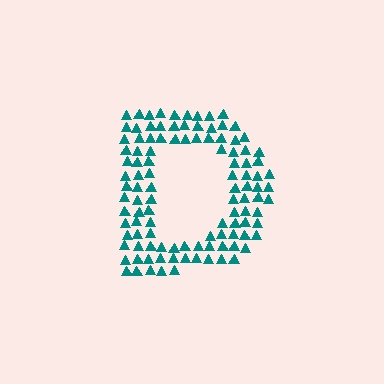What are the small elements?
The small elements are triangles.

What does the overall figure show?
The overall figure shows the letter D.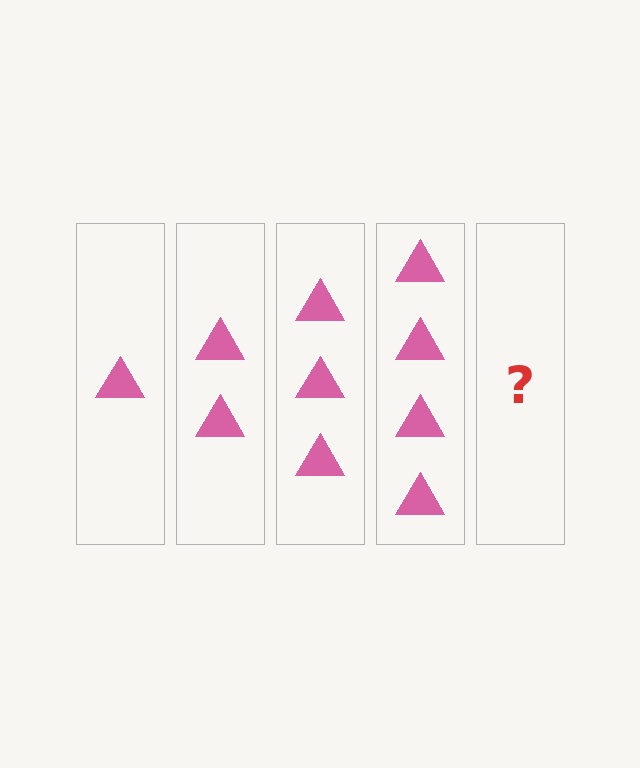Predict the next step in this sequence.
The next step is 5 triangles.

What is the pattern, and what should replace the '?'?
The pattern is that each step adds one more triangle. The '?' should be 5 triangles.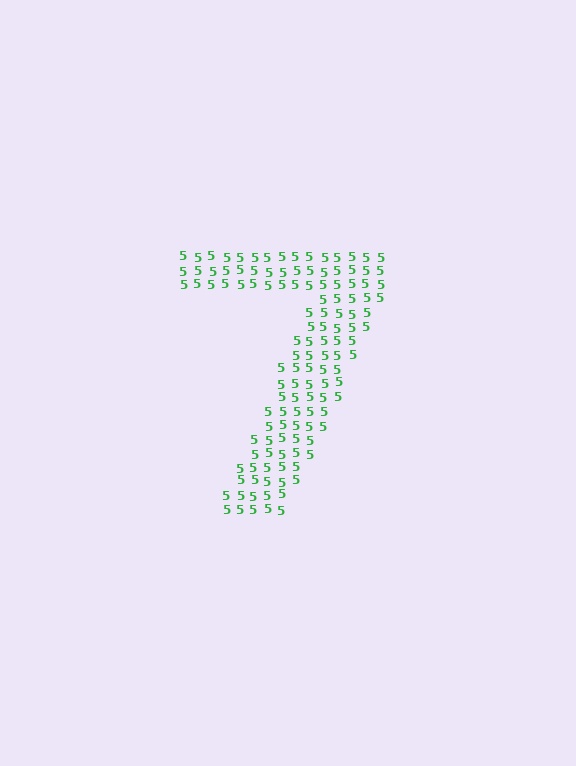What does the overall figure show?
The overall figure shows the digit 7.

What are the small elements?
The small elements are digit 5's.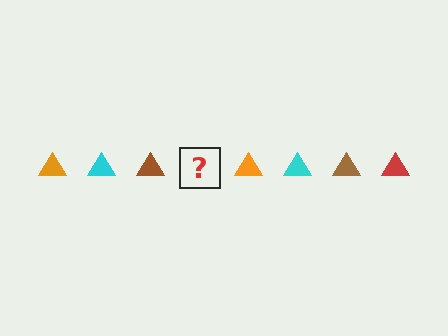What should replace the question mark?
The question mark should be replaced with a red triangle.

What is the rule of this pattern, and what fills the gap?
The rule is that the pattern cycles through orange, cyan, brown, red triangles. The gap should be filled with a red triangle.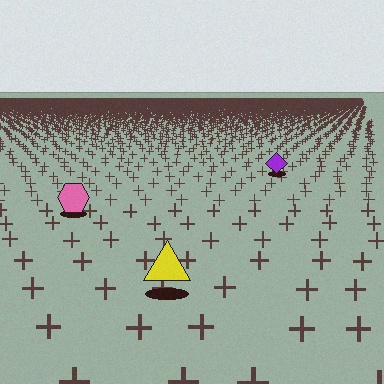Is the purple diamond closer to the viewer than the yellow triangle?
No. The yellow triangle is closer — you can tell from the texture gradient: the ground texture is coarser near it.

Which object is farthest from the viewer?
The purple diamond is farthest from the viewer. It appears smaller and the ground texture around it is denser.